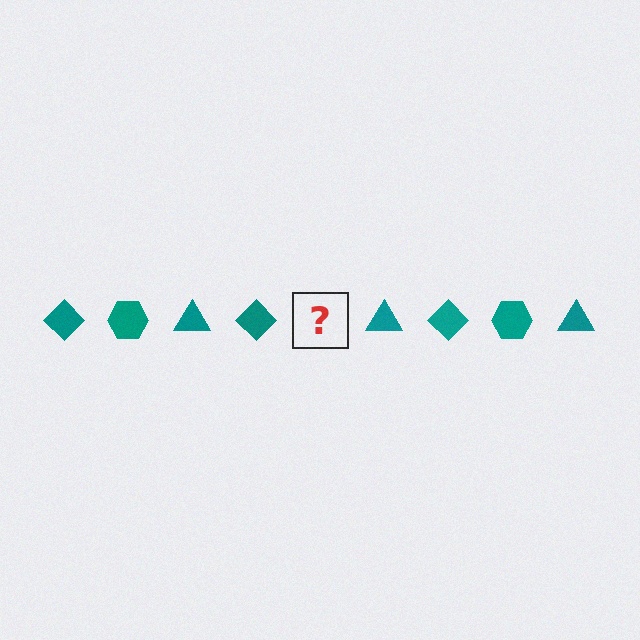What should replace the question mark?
The question mark should be replaced with a teal hexagon.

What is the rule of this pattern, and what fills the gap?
The rule is that the pattern cycles through diamond, hexagon, triangle shapes in teal. The gap should be filled with a teal hexagon.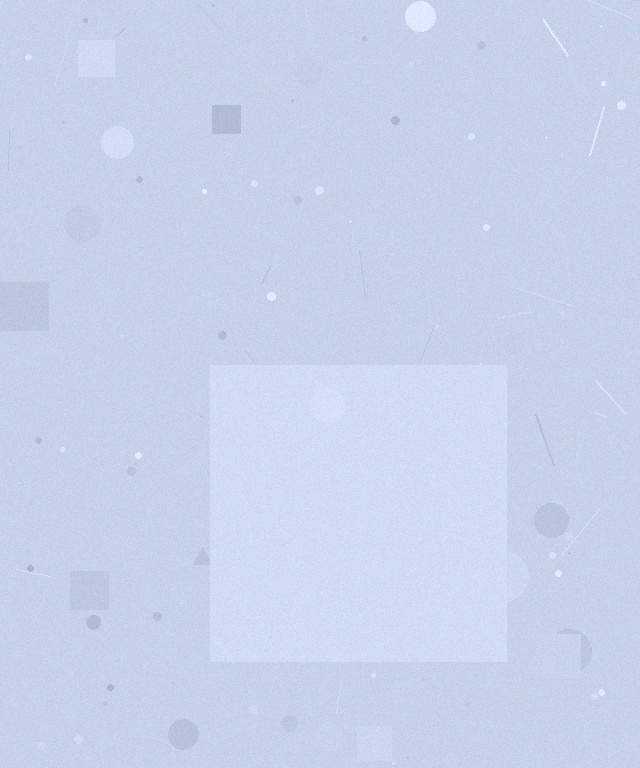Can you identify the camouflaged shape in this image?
The camouflaged shape is a square.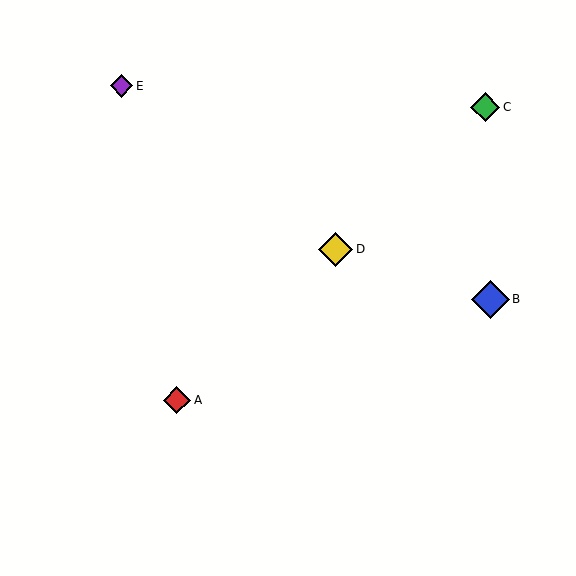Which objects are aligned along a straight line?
Objects A, C, D are aligned along a straight line.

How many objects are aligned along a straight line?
3 objects (A, C, D) are aligned along a straight line.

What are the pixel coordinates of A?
Object A is at (177, 400).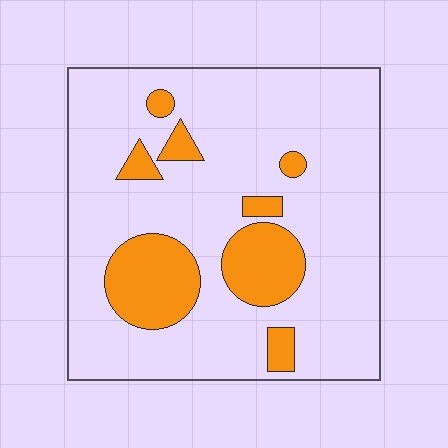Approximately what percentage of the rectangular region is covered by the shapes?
Approximately 20%.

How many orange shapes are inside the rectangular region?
8.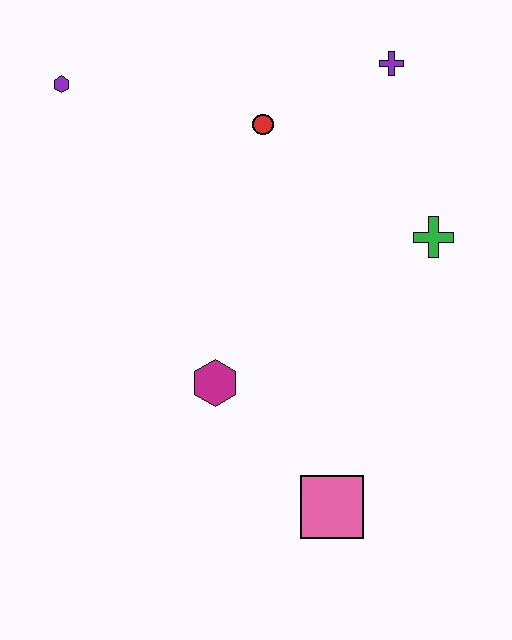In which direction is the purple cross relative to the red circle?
The purple cross is to the right of the red circle.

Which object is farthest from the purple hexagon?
The pink square is farthest from the purple hexagon.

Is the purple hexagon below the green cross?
No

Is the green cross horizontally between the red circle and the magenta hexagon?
No